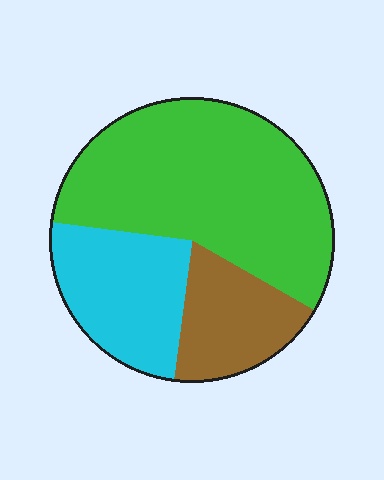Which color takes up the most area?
Green, at roughly 55%.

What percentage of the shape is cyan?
Cyan covers about 25% of the shape.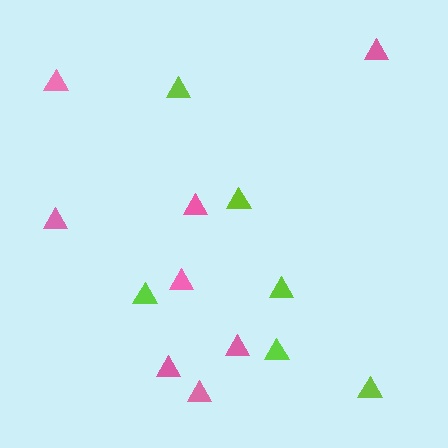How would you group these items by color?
There are 2 groups: one group of pink triangles (8) and one group of lime triangles (6).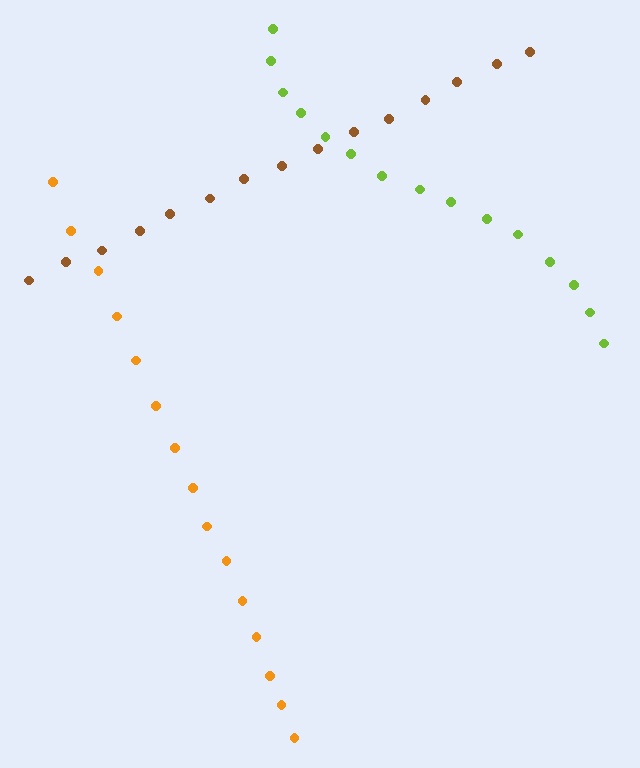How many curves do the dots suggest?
There are 3 distinct paths.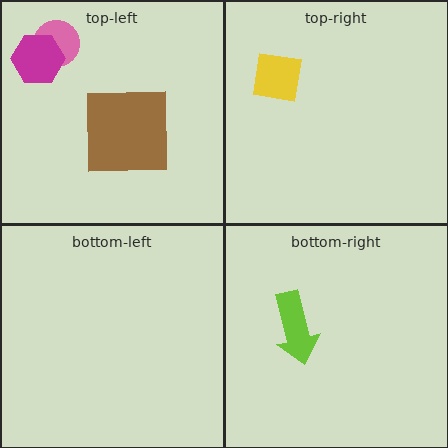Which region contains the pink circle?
The top-left region.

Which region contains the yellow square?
The top-right region.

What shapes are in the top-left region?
The pink circle, the brown square, the magenta hexagon.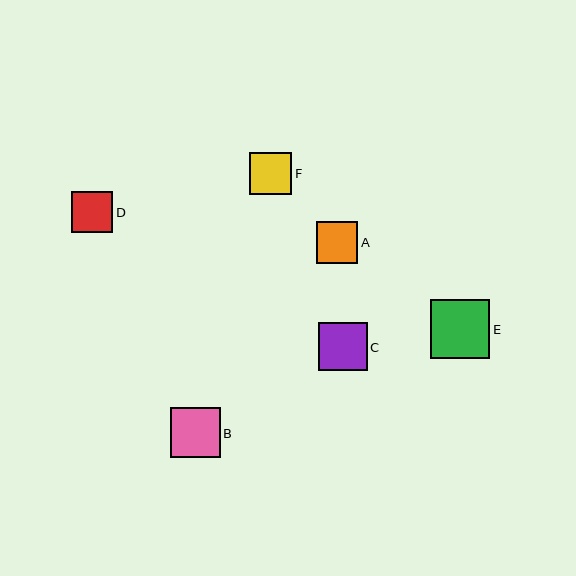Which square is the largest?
Square E is the largest with a size of approximately 59 pixels.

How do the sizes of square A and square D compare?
Square A and square D are approximately the same size.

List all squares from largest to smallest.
From largest to smallest: E, B, C, F, A, D.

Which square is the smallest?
Square D is the smallest with a size of approximately 42 pixels.